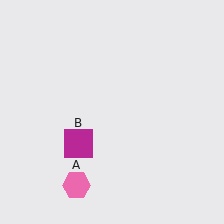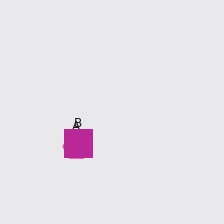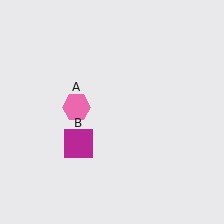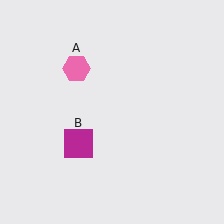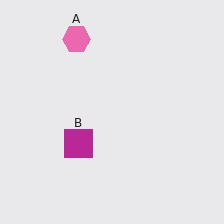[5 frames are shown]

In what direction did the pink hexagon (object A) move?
The pink hexagon (object A) moved up.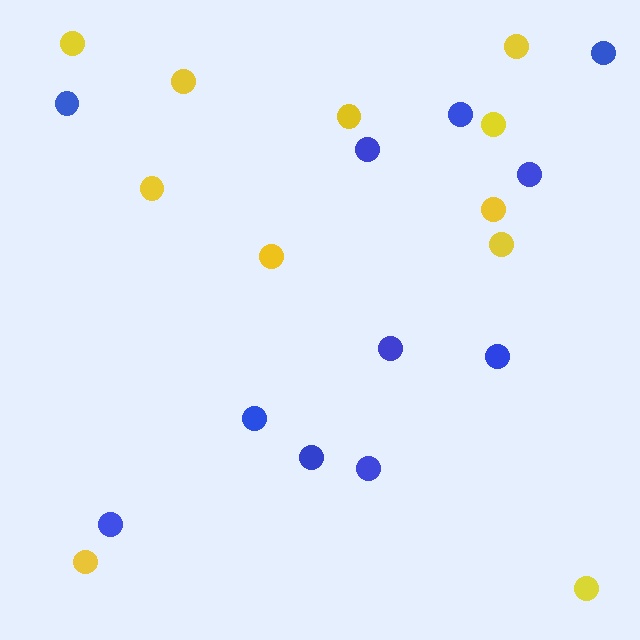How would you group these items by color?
There are 2 groups: one group of blue circles (11) and one group of yellow circles (11).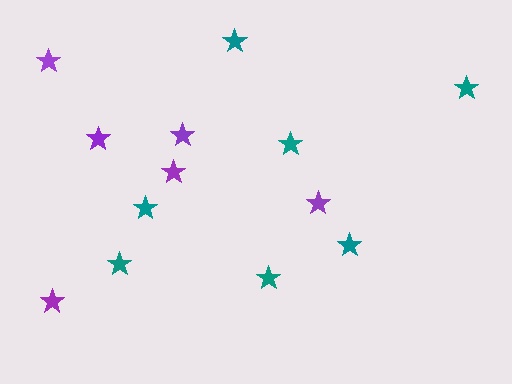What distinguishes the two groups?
There are 2 groups: one group of purple stars (6) and one group of teal stars (7).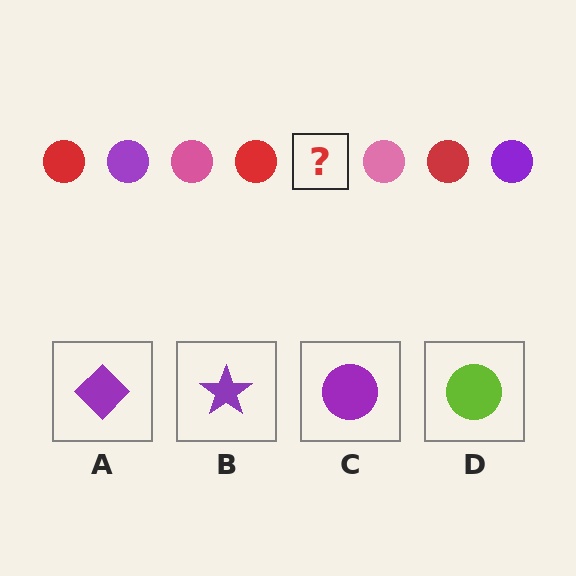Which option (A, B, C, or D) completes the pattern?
C.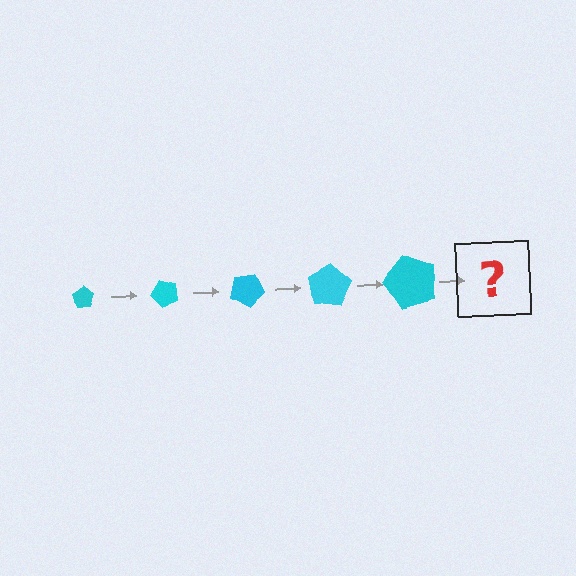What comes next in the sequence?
The next element should be a pentagon, larger than the previous one and rotated 250 degrees from the start.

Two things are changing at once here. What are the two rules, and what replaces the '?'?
The two rules are that the pentagon grows larger each step and it rotates 50 degrees each step. The '?' should be a pentagon, larger than the previous one and rotated 250 degrees from the start.